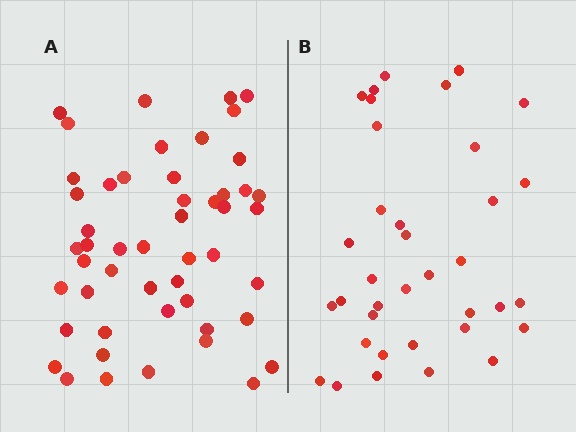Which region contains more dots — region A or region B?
Region A (the left region) has more dots.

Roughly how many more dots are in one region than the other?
Region A has approximately 15 more dots than region B.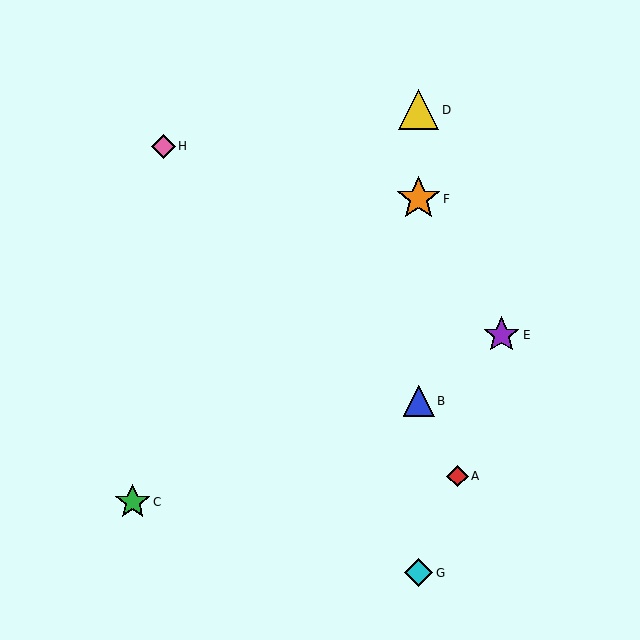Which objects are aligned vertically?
Objects B, D, F, G are aligned vertically.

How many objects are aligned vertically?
4 objects (B, D, F, G) are aligned vertically.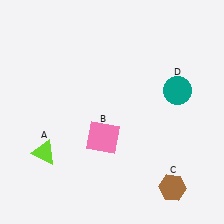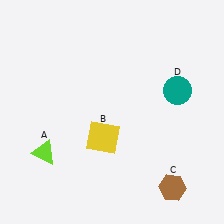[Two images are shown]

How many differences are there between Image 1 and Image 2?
There is 1 difference between the two images.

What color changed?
The square (B) changed from pink in Image 1 to yellow in Image 2.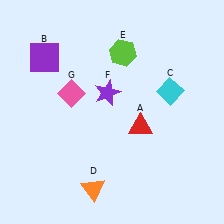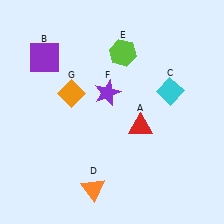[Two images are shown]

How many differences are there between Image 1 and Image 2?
There is 1 difference between the two images.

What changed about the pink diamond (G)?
In Image 1, G is pink. In Image 2, it changed to orange.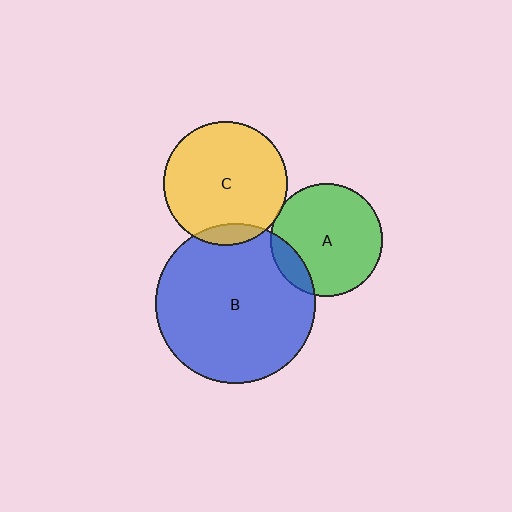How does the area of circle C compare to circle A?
Approximately 1.2 times.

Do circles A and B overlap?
Yes.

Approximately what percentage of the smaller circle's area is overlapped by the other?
Approximately 15%.